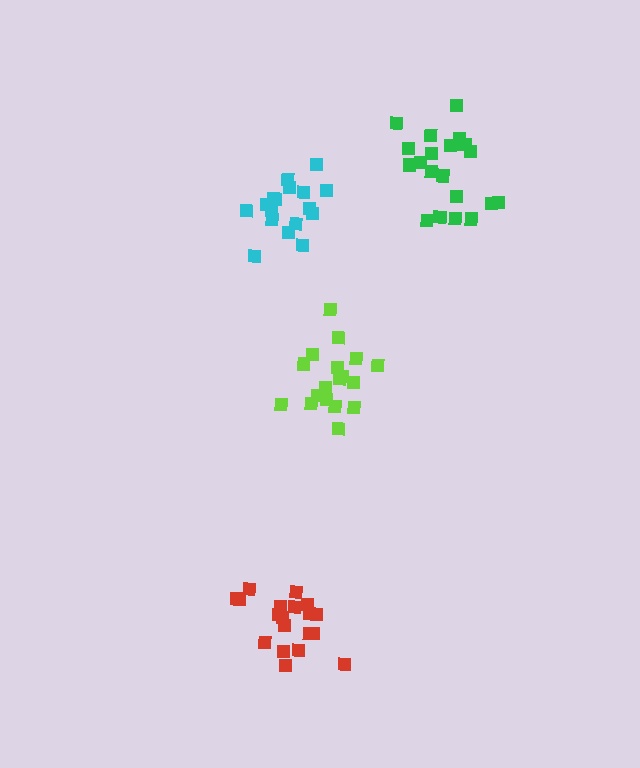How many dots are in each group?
Group 1: 21 dots, Group 2: 19 dots, Group 3: 18 dots, Group 4: 17 dots (75 total).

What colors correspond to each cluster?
The clusters are colored: green, red, lime, cyan.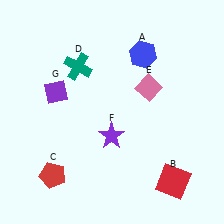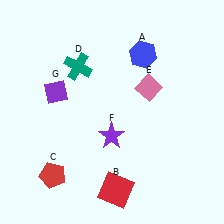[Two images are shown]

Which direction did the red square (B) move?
The red square (B) moved left.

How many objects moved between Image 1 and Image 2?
1 object moved between the two images.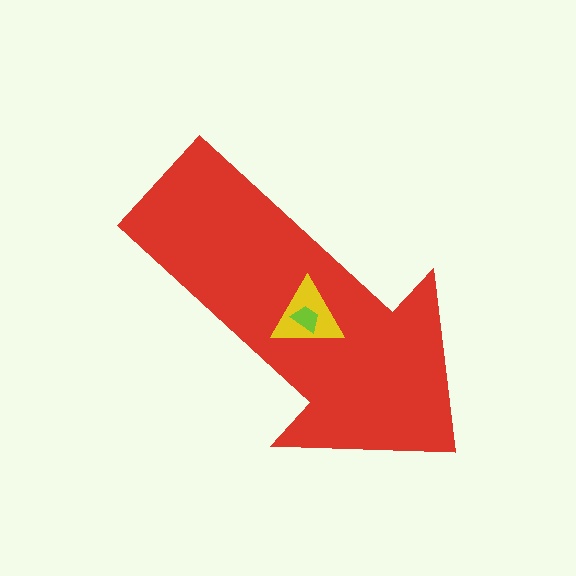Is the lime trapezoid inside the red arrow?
Yes.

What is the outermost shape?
The red arrow.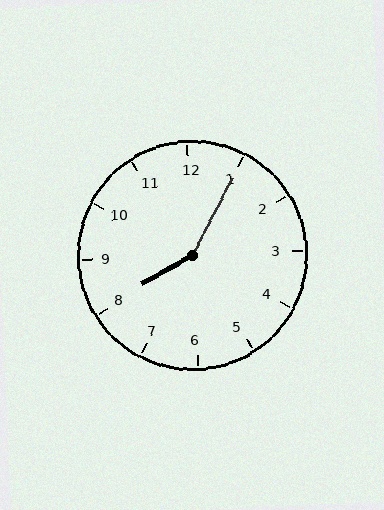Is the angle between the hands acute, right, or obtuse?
It is obtuse.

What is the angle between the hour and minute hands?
Approximately 148 degrees.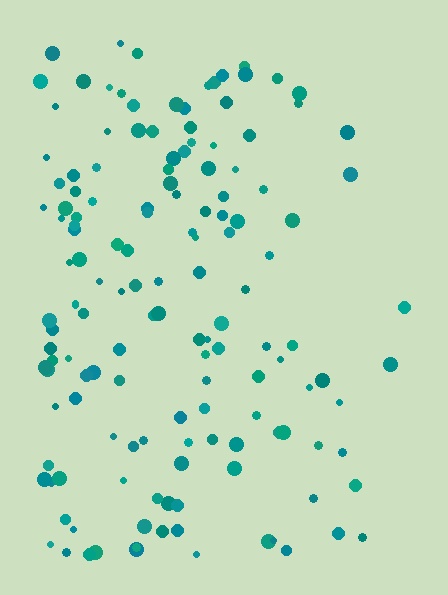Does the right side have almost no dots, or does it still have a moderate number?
Still a moderate number, just noticeably fewer than the left.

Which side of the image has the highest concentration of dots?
The left.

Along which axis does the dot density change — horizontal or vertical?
Horizontal.